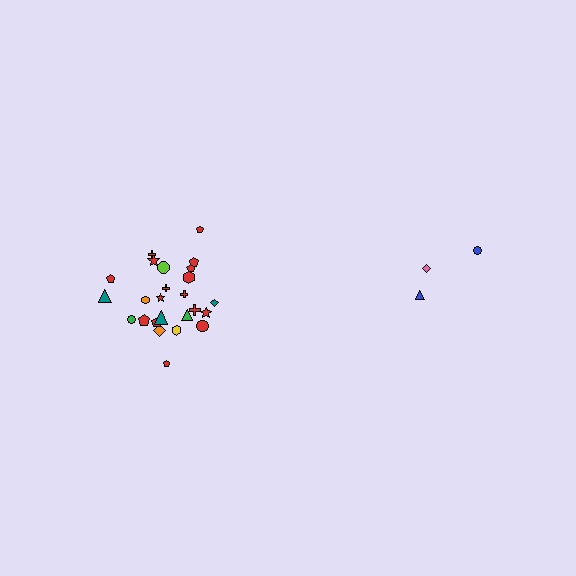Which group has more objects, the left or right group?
The left group.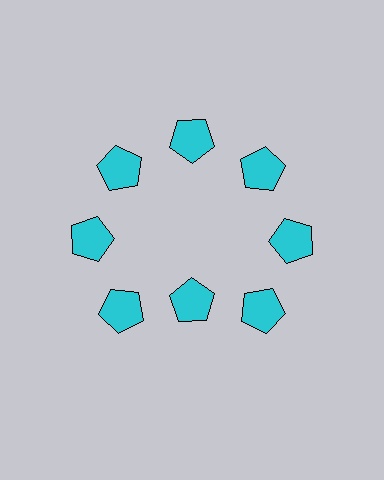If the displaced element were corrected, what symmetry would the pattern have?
It would have 8-fold rotational symmetry — the pattern would map onto itself every 45 degrees.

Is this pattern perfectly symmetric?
No. The 8 cyan pentagons are arranged in a ring, but one element near the 6 o'clock position is pulled inward toward the center, breaking the 8-fold rotational symmetry.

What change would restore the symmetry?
The symmetry would be restored by moving it outward, back onto the ring so that all 8 pentagons sit at equal angles and equal distance from the center.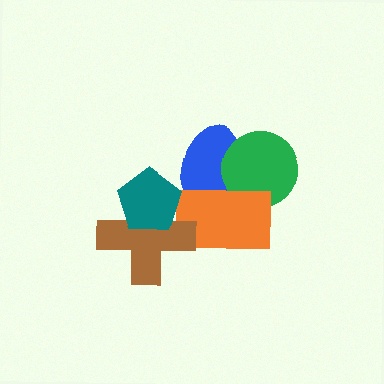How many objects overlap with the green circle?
2 objects overlap with the green circle.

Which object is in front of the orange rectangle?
The brown cross is in front of the orange rectangle.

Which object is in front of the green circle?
The orange rectangle is in front of the green circle.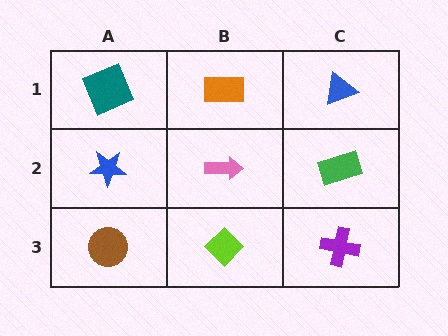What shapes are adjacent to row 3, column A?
A blue star (row 2, column A), a lime diamond (row 3, column B).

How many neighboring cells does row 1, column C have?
2.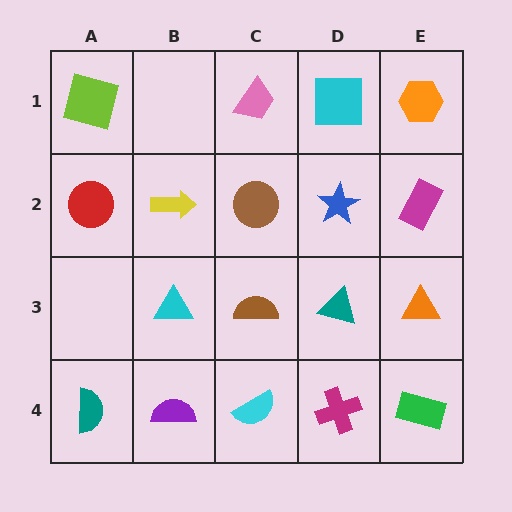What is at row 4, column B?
A purple semicircle.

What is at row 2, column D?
A blue star.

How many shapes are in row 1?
4 shapes.